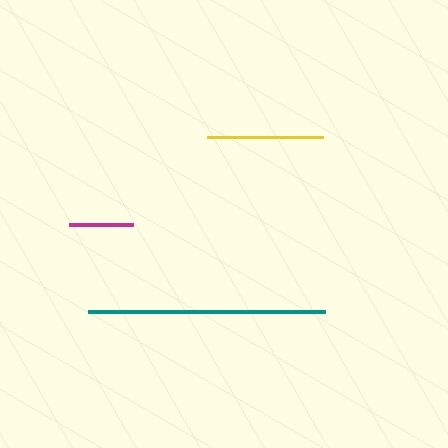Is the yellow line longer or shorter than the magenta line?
The yellow line is longer than the magenta line.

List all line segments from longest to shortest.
From longest to shortest: teal, yellow, magenta.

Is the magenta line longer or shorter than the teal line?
The teal line is longer than the magenta line.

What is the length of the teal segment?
The teal segment is approximately 237 pixels long.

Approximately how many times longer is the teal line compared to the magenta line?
The teal line is approximately 3.7 times the length of the magenta line.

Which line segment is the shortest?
The magenta line is the shortest at approximately 64 pixels.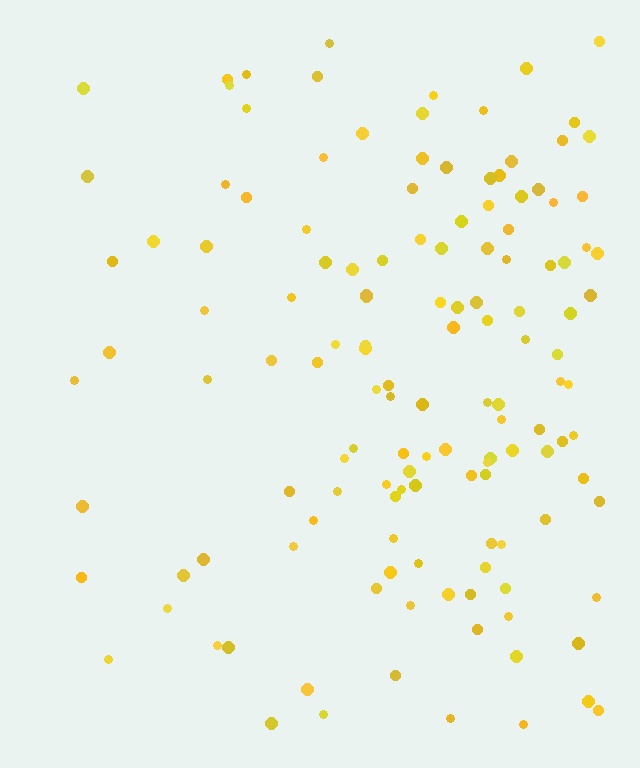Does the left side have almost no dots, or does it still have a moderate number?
Still a moderate number, just noticeably fewer than the right.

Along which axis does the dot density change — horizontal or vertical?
Horizontal.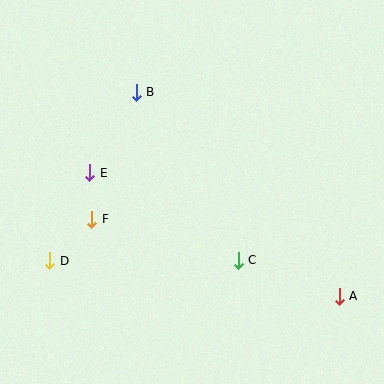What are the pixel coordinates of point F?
Point F is at (92, 219).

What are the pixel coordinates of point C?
Point C is at (238, 260).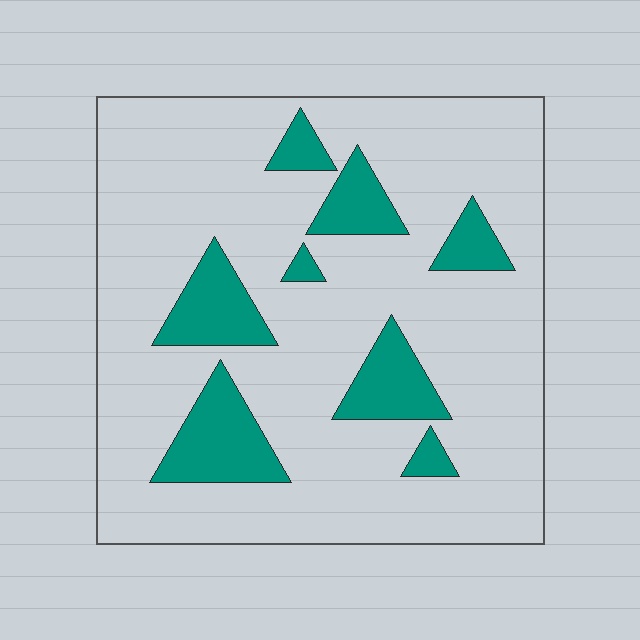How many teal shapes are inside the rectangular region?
8.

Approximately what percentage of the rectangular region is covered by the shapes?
Approximately 20%.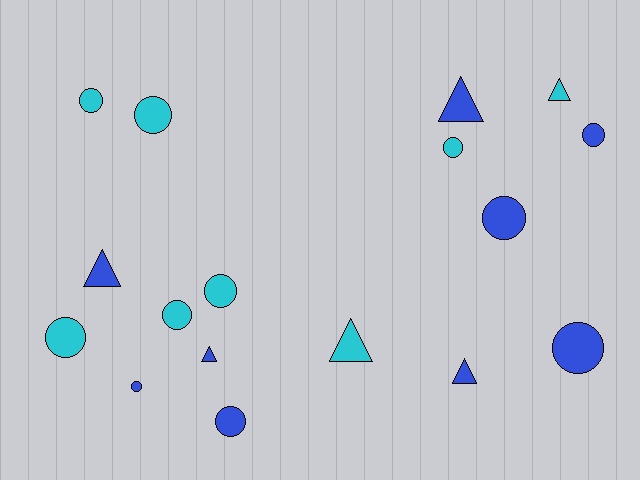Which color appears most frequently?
Blue, with 9 objects.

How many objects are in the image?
There are 17 objects.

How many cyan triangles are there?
There are 2 cyan triangles.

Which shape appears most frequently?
Circle, with 11 objects.